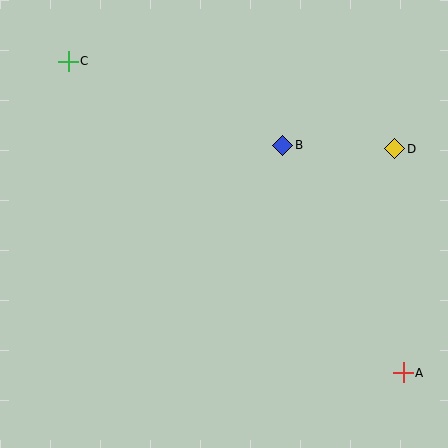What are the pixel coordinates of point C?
Point C is at (68, 61).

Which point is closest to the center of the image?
Point B at (283, 145) is closest to the center.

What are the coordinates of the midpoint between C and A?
The midpoint between C and A is at (236, 217).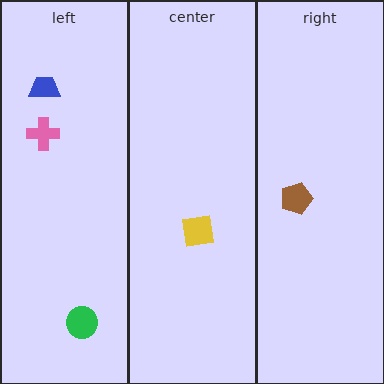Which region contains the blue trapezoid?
The left region.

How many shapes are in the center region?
1.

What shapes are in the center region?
The yellow square.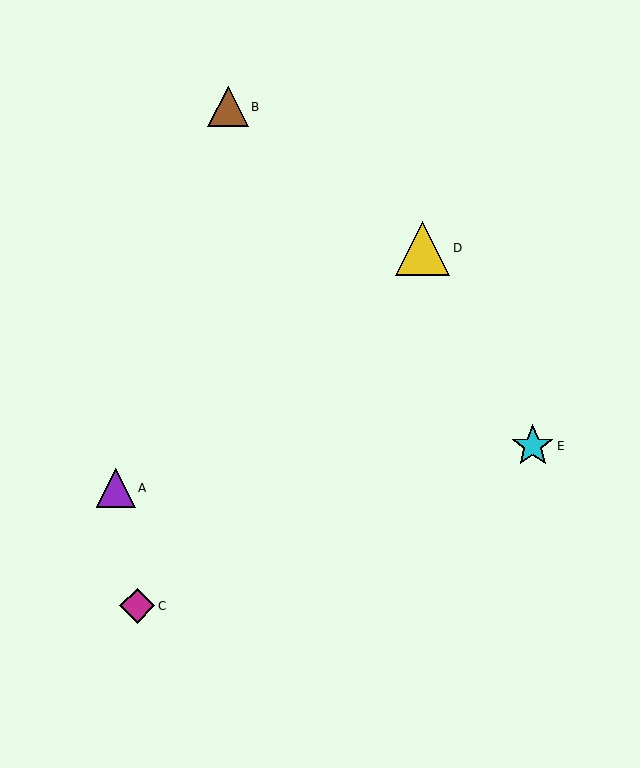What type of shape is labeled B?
Shape B is a brown triangle.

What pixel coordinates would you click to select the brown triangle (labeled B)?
Click at (228, 107) to select the brown triangle B.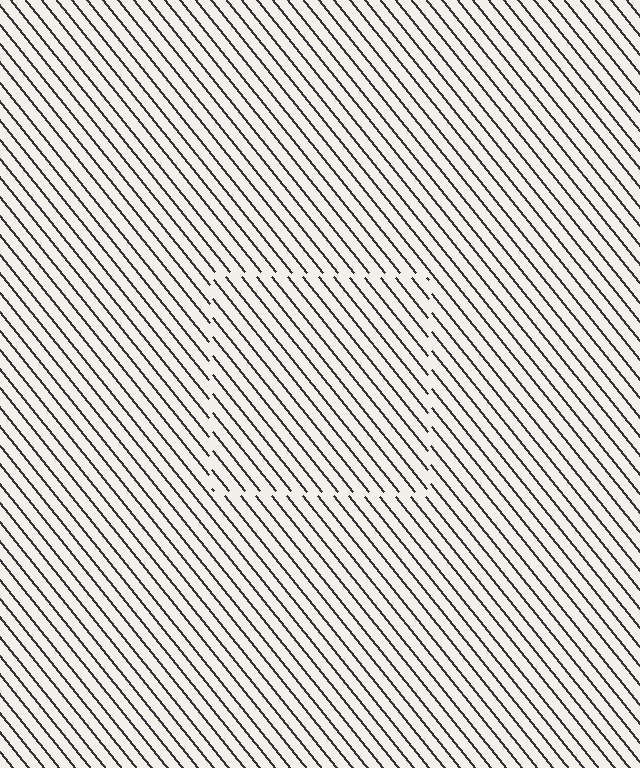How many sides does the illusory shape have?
4 sides — the line-ends trace a square.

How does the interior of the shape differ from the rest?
The interior of the shape contains the same grating, shifted by half a period — the contour is defined by the phase discontinuity where line-ends from the inner and outer gratings abut.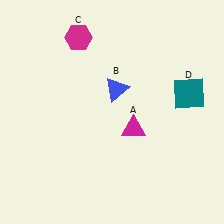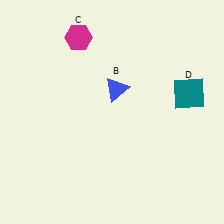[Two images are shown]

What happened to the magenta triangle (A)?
The magenta triangle (A) was removed in Image 2. It was in the bottom-right area of Image 1.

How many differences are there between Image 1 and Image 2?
There is 1 difference between the two images.